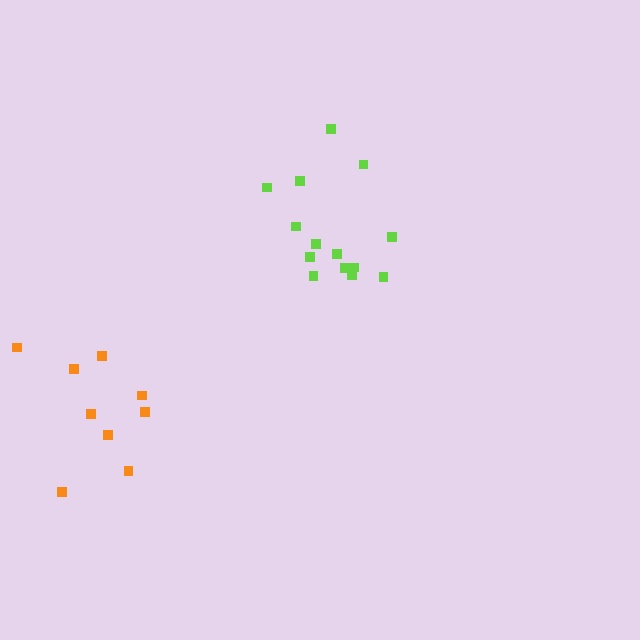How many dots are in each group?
Group 1: 9 dots, Group 2: 14 dots (23 total).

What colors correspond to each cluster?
The clusters are colored: orange, lime.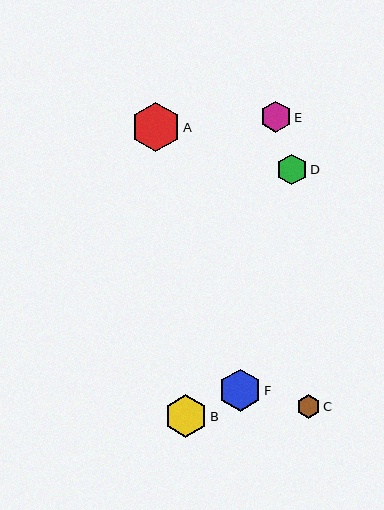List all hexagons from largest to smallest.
From largest to smallest: A, B, F, D, E, C.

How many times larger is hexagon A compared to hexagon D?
Hexagon A is approximately 1.6 times the size of hexagon D.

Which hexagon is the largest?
Hexagon A is the largest with a size of approximately 49 pixels.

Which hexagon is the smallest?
Hexagon C is the smallest with a size of approximately 24 pixels.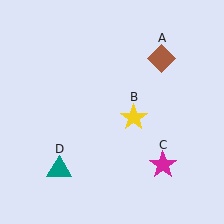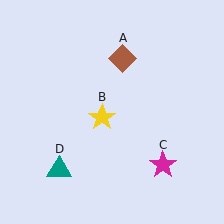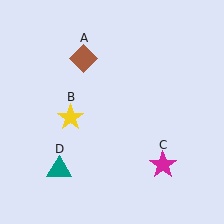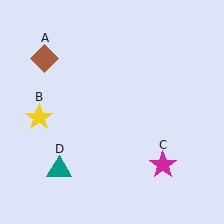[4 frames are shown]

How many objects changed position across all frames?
2 objects changed position: brown diamond (object A), yellow star (object B).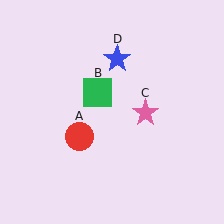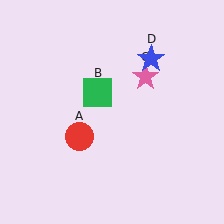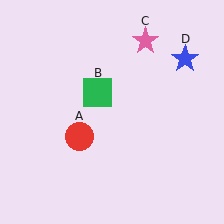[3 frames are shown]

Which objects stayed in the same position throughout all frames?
Red circle (object A) and green square (object B) remained stationary.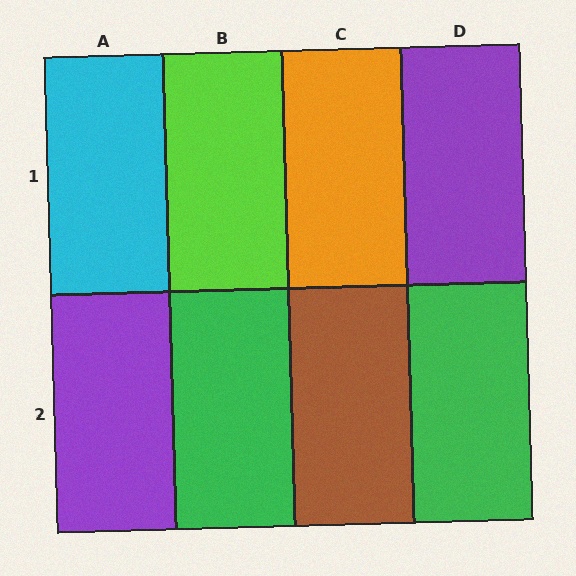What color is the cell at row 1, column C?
Orange.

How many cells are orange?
1 cell is orange.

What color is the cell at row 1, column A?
Cyan.